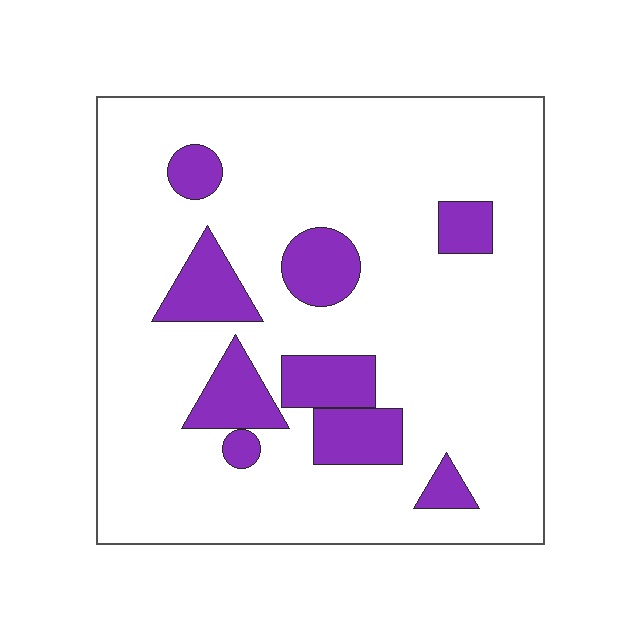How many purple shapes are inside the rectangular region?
9.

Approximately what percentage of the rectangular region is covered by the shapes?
Approximately 15%.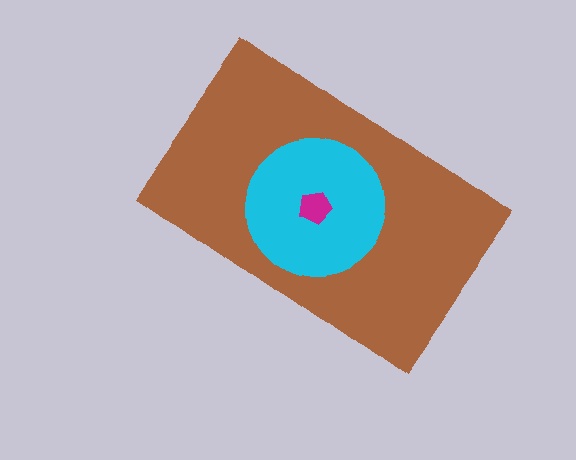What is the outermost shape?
The brown rectangle.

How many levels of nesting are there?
3.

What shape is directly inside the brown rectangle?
The cyan circle.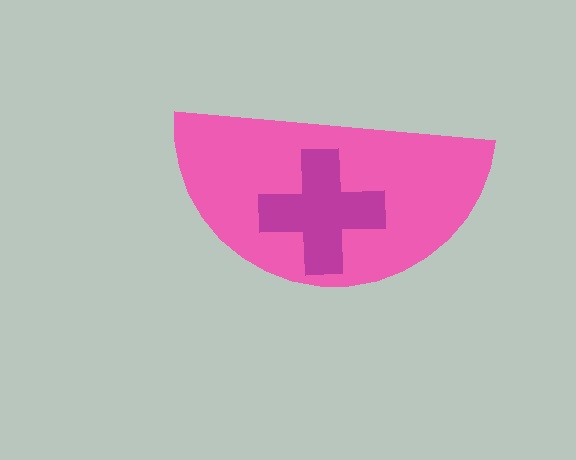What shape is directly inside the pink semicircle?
The magenta cross.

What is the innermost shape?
The magenta cross.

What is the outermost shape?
The pink semicircle.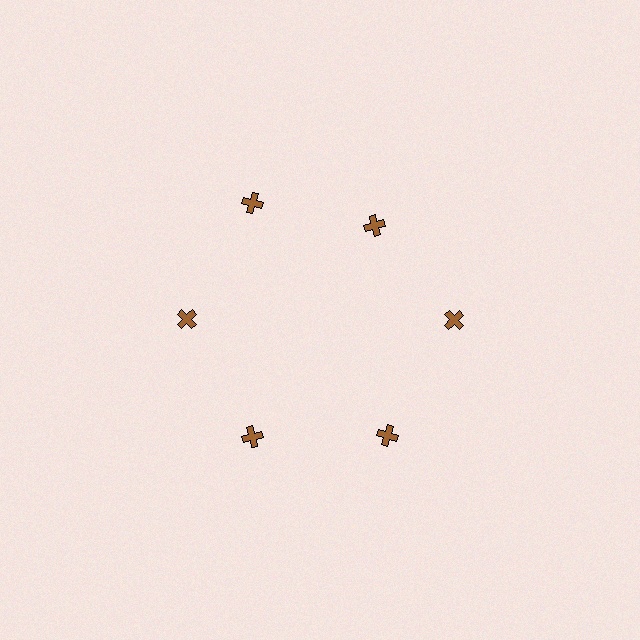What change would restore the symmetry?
The symmetry would be restored by moving it outward, back onto the ring so that all 6 crosses sit at equal angles and equal distance from the center.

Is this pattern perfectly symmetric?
No. The 6 brown crosses are arranged in a ring, but one element near the 1 o'clock position is pulled inward toward the center, breaking the 6-fold rotational symmetry.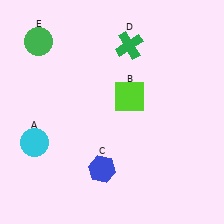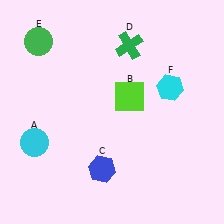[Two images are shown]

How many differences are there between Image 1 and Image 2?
There is 1 difference between the two images.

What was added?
A cyan hexagon (F) was added in Image 2.